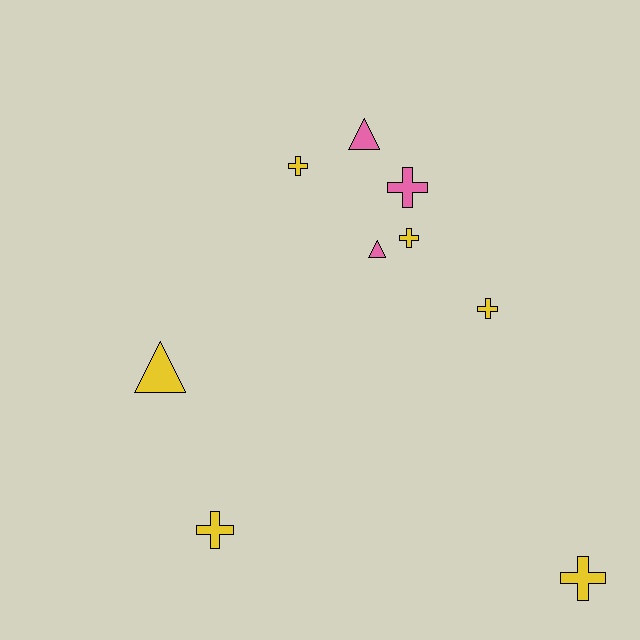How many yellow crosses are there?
There are 5 yellow crosses.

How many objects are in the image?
There are 9 objects.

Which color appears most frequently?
Yellow, with 6 objects.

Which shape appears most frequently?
Cross, with 6 objects.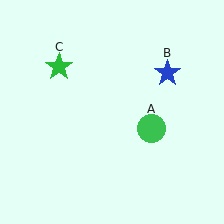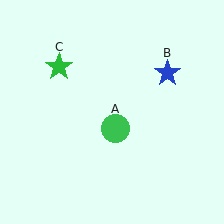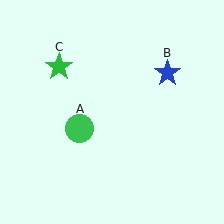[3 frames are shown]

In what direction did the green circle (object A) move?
The green circle (object A) moved left.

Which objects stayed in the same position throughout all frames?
Blue star (object B) and green star (object C) remained stationary.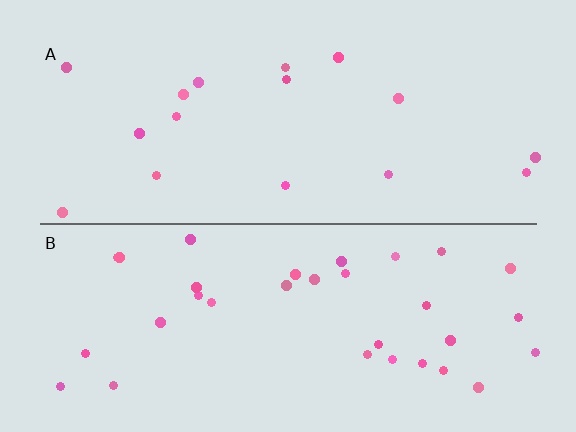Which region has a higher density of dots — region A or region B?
B (the bottom).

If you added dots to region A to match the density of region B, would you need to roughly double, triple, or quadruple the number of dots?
Approximately double.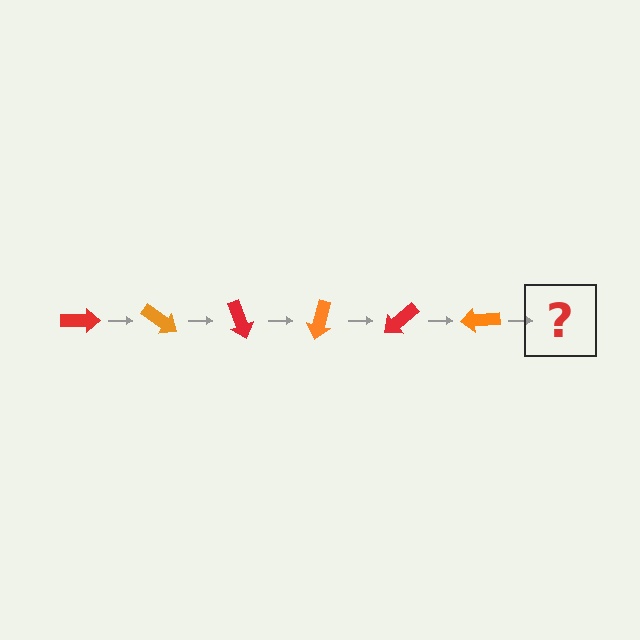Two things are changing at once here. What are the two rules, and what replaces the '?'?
The two rules are that it rotates 35 degrees each step and the color cycles through red and orange. The '?' should be a red arrow, rotated 210 degrees from the start.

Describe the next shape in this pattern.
It should be a red arrow, rotated 210 degrees from the start.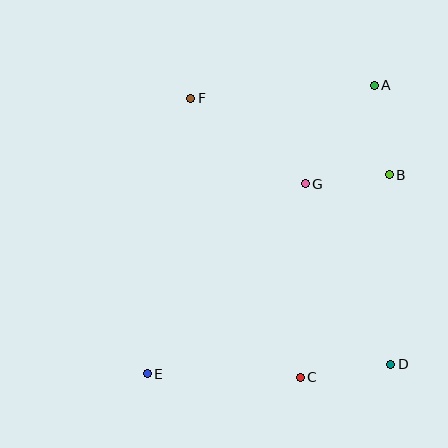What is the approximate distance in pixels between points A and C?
The distance between A and C is approximately 301 pixels.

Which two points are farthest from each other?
Points A and E are farthest from each other.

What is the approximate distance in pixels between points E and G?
The distance between E and G is approximately 247 pixels.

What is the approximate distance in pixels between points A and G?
The distance between A and G is approximately 120 pixels.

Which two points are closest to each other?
Points B and G are closest to each other.